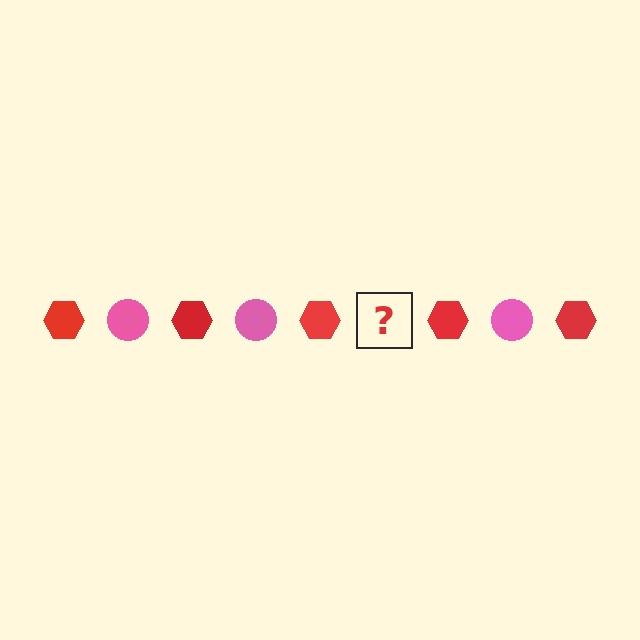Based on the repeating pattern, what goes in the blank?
The blank should be a pink circle.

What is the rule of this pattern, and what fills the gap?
The rule is that the pattern alternates between red hexagon and pink circle. The gap should be filled with a pink circle.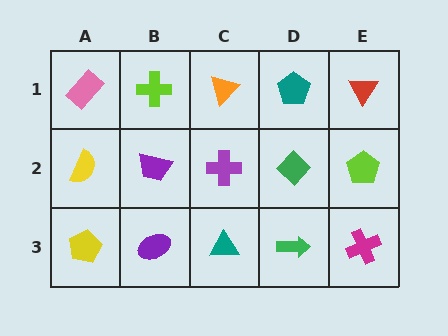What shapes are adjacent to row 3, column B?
A purple trapezoid (row 2, column B), a yellow pentagon (row 3, column A), a teal triangle (row 3, column C).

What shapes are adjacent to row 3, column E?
A lime pentagon (row 2, column E), a green arrow (row 3, column D).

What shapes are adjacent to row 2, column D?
A teal pentagon (row 1, column D), a green arrow (row 3, column D), a purple cross (row 2, column C), a lime pentagon (row 2, column E).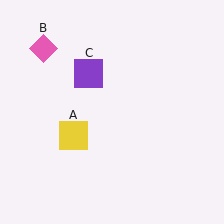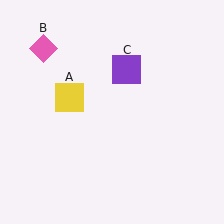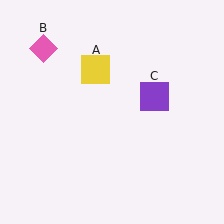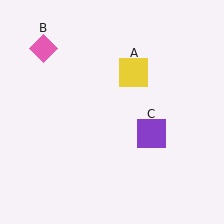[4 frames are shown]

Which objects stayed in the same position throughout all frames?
Pink diamond (object B) remained stationary.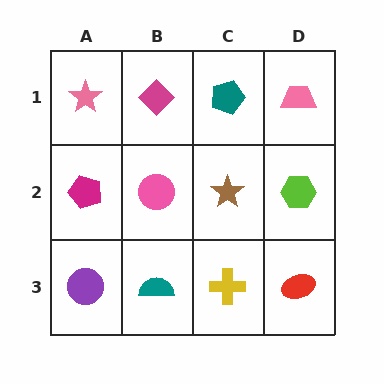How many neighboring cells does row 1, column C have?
3.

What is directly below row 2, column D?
A red ellipse.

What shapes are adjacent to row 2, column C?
A teal pentagon (row 1, column C), a yellow cross (row 3, column C), a pink circle (row 2, column B), a lime hexagon (row 2, column D).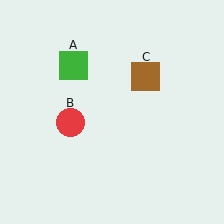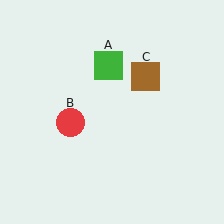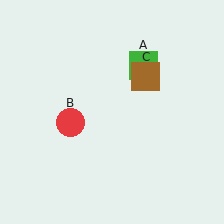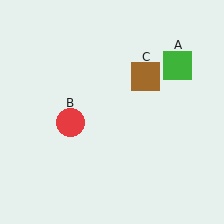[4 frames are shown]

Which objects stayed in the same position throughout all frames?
Red circle (object B) and brown square (object C) remained stationary.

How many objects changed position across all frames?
1 object changed position: green square (object A).